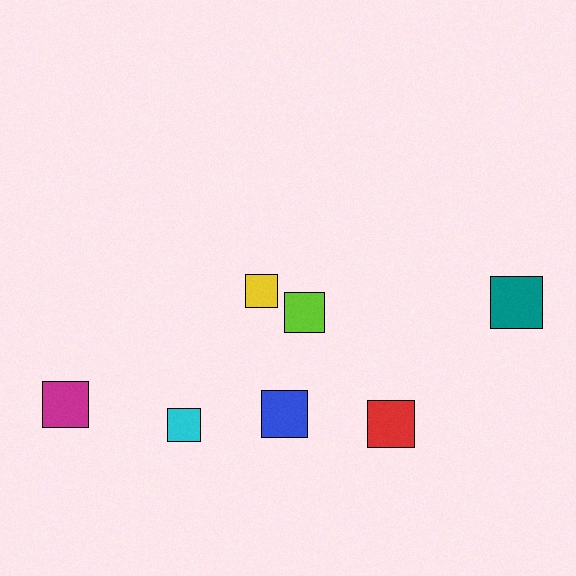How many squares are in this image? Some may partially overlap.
There are 7 squares.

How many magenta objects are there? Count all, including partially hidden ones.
There is 1 magenta object.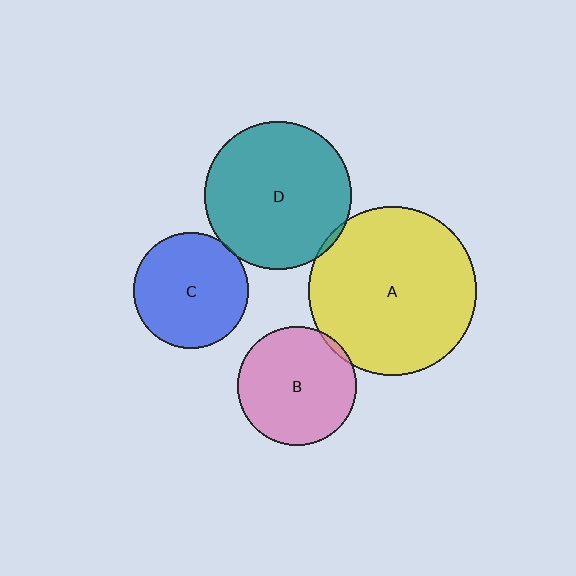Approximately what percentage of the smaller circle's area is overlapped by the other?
Approximately 5%.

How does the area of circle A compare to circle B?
Approximately 2.0 times.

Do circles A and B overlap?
Yes.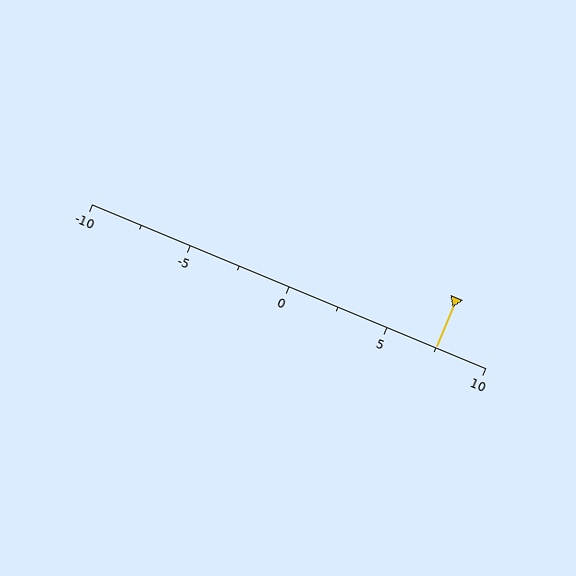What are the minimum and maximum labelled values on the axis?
The axis runs from -10 to 10.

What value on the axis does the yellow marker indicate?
The marker indicates approximately 7.5.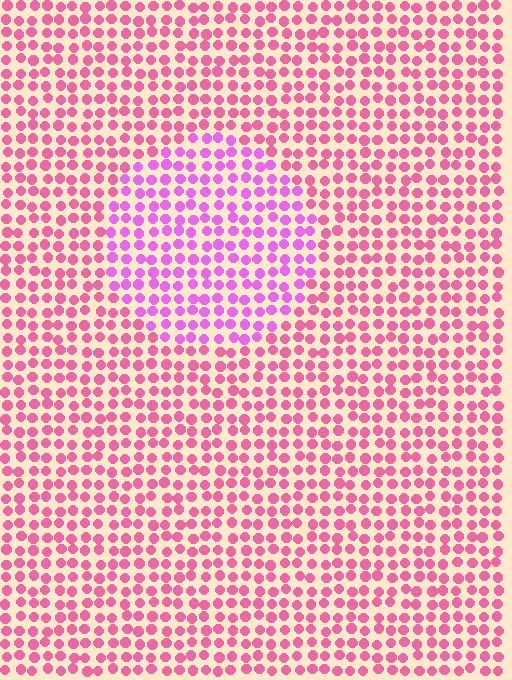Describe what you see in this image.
The image is filled with small pink elements in a uniform arrangement. A circle-shaped region is visible where the elements are tinted to a slightly different hue, forming a subtle color boundary.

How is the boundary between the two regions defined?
The boundary is defined purely by a slight shift in hue (about 33 degrees). Spacing, size, and orientation are identical on both sides.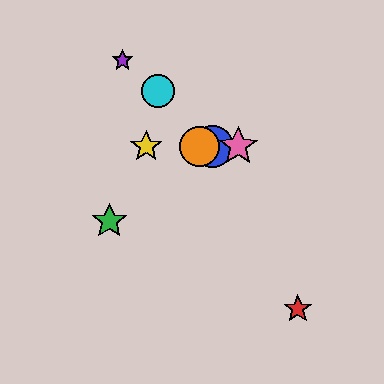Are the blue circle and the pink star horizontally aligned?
Yes, both are at y≈146.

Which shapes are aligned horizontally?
The blue circle, the yellow star, the orange circle, the pink star are aligned horizontally.